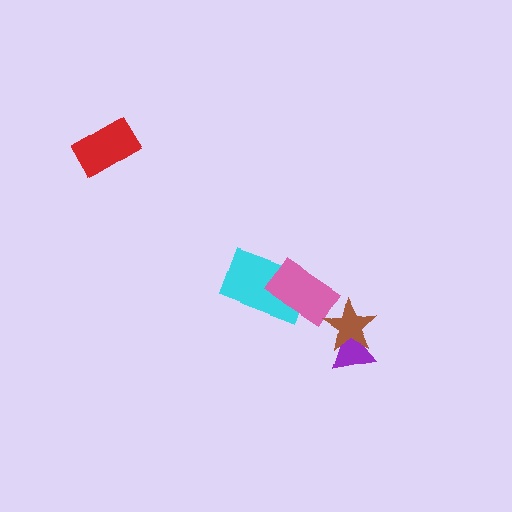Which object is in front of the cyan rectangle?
The pink rectangle is in front of the cyan rectangle.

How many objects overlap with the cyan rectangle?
1 object overlaps with the cyan rectangle.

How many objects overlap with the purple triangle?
1 object overlaps with the purple triangle.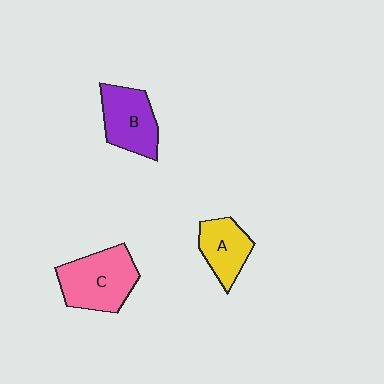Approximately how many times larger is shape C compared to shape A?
Approximately 1.5 times.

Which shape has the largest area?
Shape C (pink).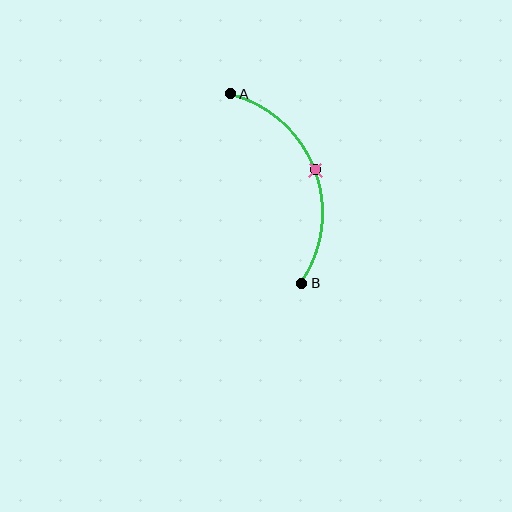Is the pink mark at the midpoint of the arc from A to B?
Yes. The pink mark lies on the arc at equal arc-length from both A and B — it is the arc midpoint.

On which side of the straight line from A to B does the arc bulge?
The arc bulges to the right of the straight line connecting A and B.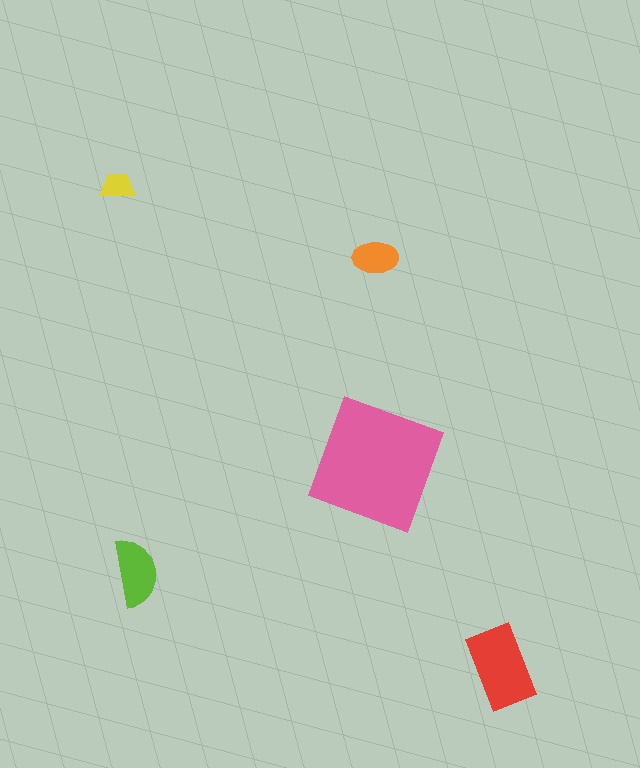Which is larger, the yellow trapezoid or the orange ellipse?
The orange ellipse.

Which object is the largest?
The pink square.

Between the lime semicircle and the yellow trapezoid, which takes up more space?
The lime semicircle.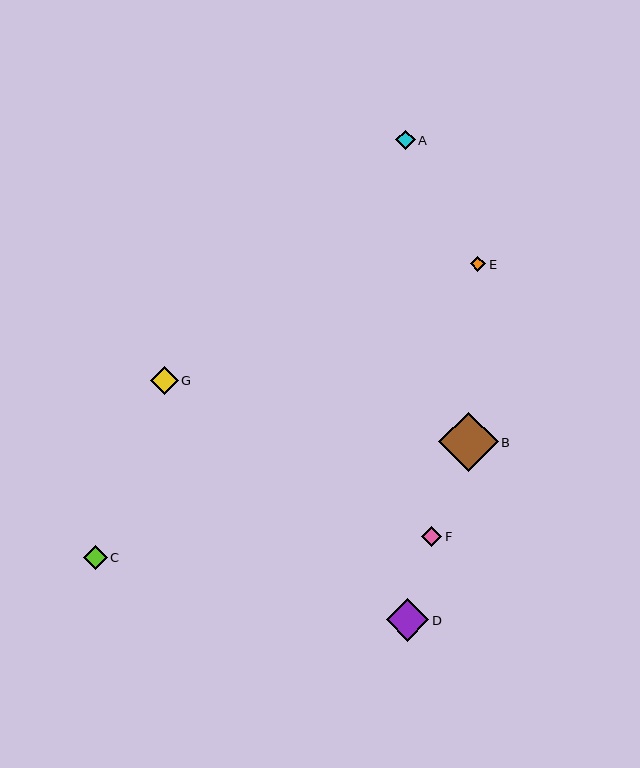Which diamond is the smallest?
Diamond E is the smallest with a size of approximately 15 pixels.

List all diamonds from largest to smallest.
From largest to smallest: B, D, G, C, F, A, E.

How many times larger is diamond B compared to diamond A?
Diamond B is approximately 3.0 times the size of diamond A.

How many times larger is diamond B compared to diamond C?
Diamond B is approximately 2.5 times the size of diamond C.